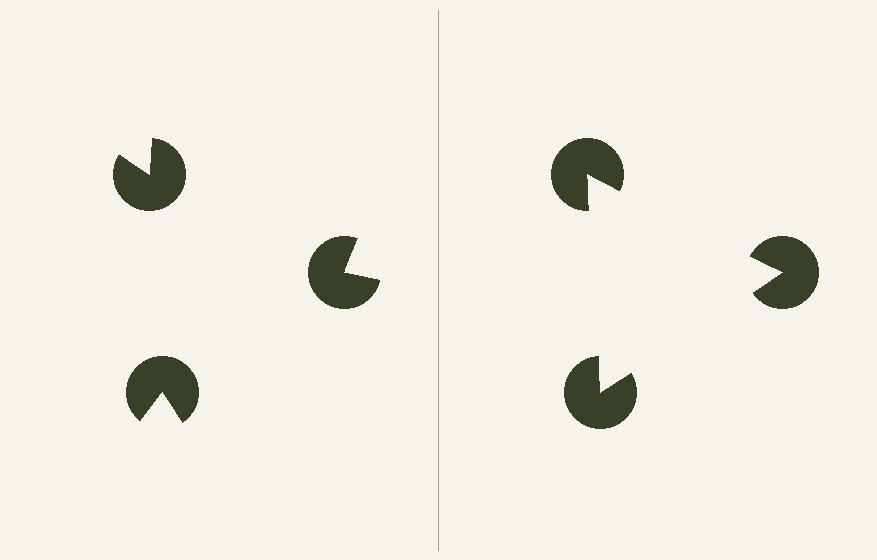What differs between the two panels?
The pac-man discs are positioned identically on both sides; only the wedge orientations differ. On the right they align to a triangle; on the left they are misaligned.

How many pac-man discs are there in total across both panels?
6 — 3 on each side.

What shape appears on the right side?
An illusory triangle.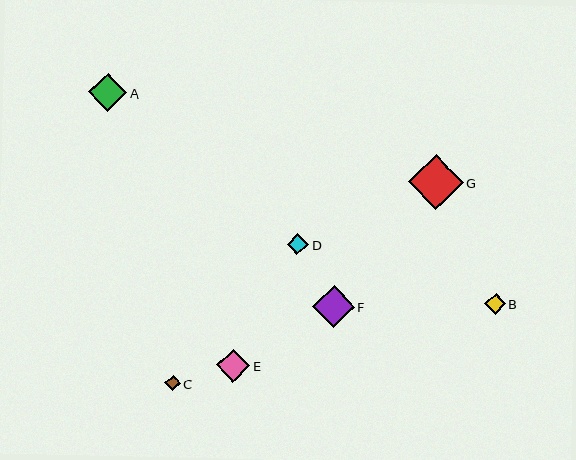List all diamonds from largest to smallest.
From largest to smallest: G, F, A, E, D, B, C.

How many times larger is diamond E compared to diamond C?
Diamond E is approximately 2.2 times the size of diamond C.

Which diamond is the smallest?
Diamond C is the smallest with a size of approximately 15 pixels.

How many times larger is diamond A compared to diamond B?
Diamond A is approximately 1.9 times the size of diamond B.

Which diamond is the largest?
Diamond G is the largest with a size of approximately 55 pixels.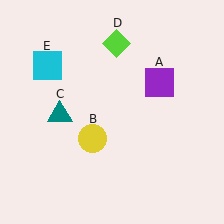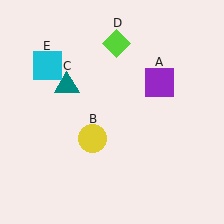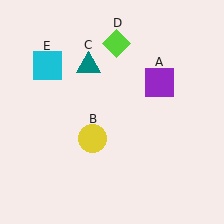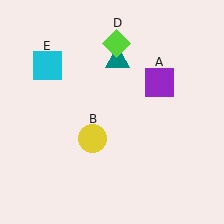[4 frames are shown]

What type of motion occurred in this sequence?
The teal triangle (object C) rotated clockwise around the center of the scene.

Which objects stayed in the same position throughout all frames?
Purple square (object A) and yellow circle (object B) and lime diamond (object D) and cyan square (object E) remained stationary.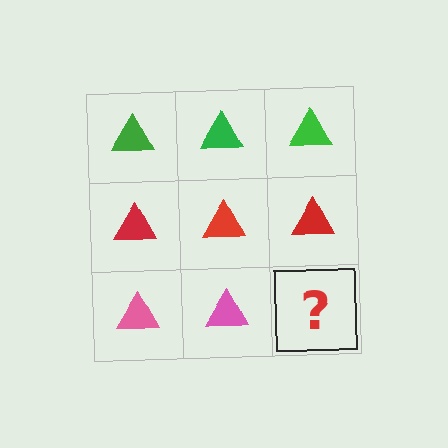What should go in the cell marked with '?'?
The missing cell should contain a pink triangle.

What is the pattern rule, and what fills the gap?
The rule is that each row has a consistent color. The gap should be filled with a pink triangle.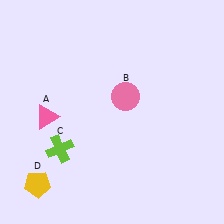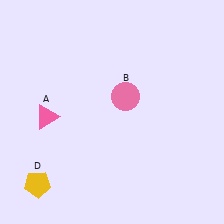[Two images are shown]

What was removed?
The lime cross (C) was removed in Image 2.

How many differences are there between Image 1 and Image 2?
There is 1 difference between the two images.